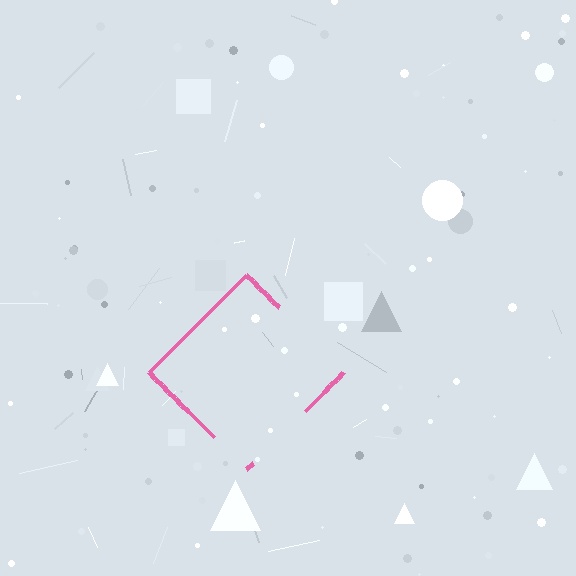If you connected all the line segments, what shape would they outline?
They would outline a diamond.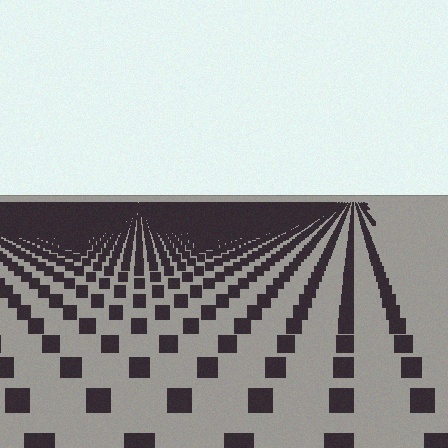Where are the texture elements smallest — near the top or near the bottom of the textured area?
Near the top.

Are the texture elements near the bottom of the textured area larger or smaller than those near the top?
Larger. Near the bottom, elements are closer to the viewer and appear at a bigger on-screen size.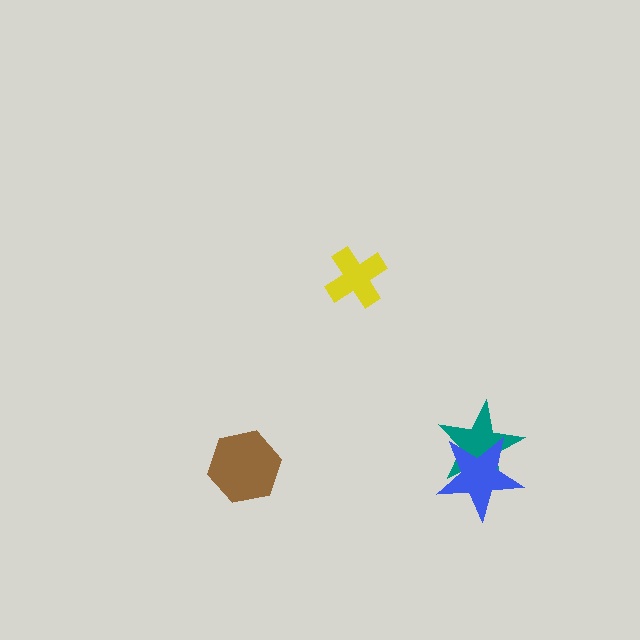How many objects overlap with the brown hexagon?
0 objects overlap with the brown hexagon.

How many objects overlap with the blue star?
1 object overlaps with the blue star.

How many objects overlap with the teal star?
1 object overlaps with the teal star.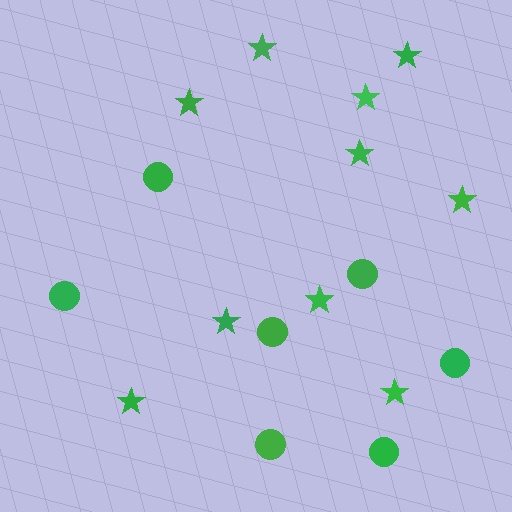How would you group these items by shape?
There are 2 groups: one group of circles (7) and one group of stars (10).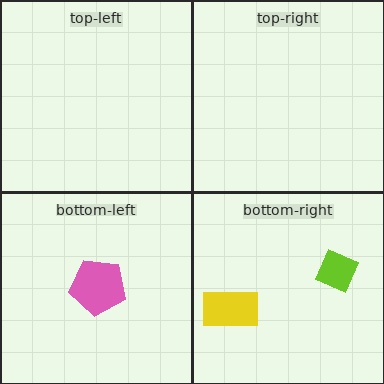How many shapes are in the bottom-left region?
1.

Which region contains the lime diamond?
The bottom-right region.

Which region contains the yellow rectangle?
The bottom-right region.